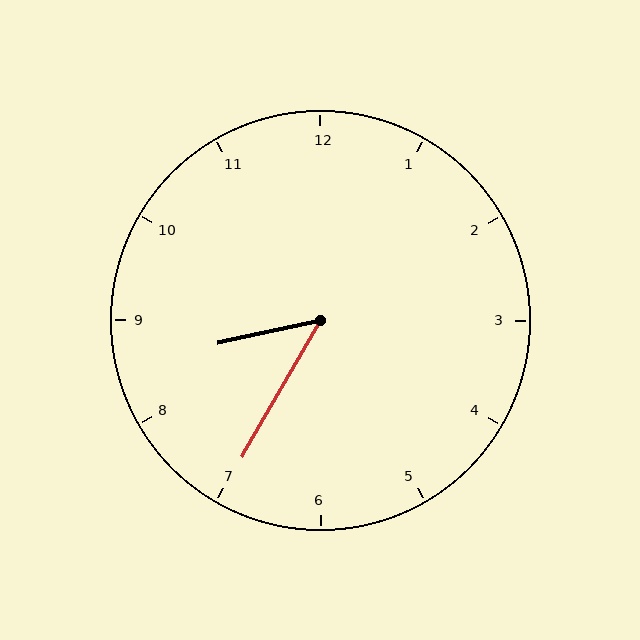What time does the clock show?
8:35.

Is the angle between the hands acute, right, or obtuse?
It is acute.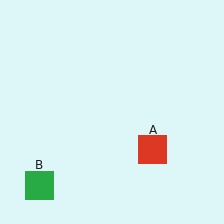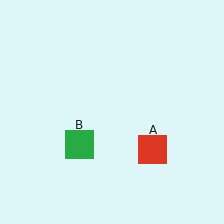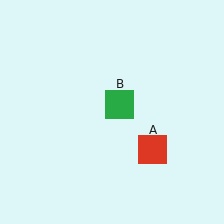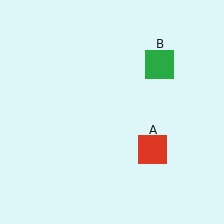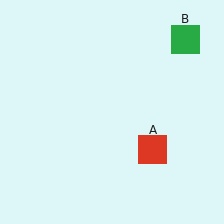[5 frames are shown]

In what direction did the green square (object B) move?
The green square (object B) moved up and to the right.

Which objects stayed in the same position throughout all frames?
Red square (object A) remained stationary.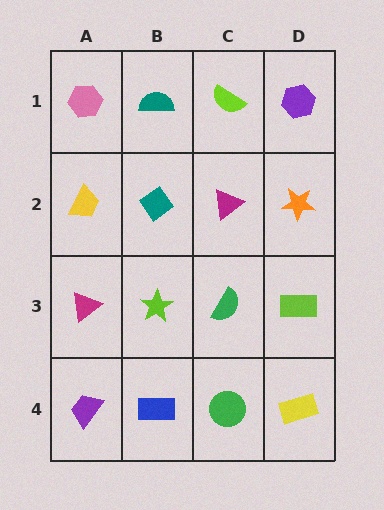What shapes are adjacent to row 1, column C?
A magenta triangle (row 2, column C), a teal semicircle (row 1, column B), a purple hexagon (row 1, column D).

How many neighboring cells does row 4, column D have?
2.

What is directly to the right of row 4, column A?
A blue rectangle.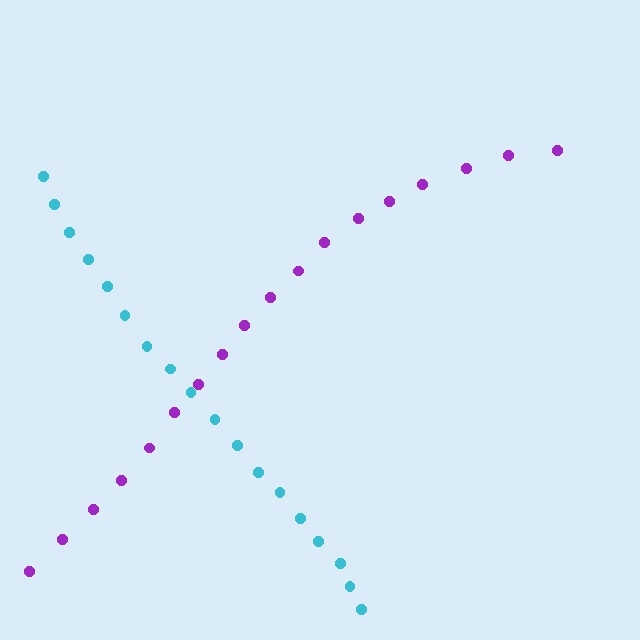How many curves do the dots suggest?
There are 2 distinct paths.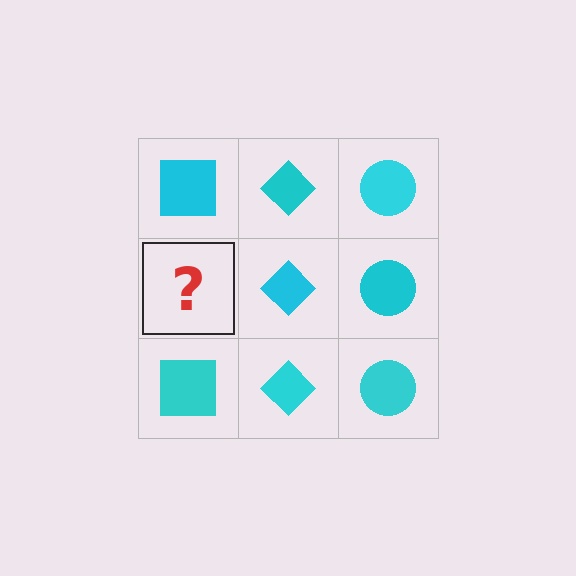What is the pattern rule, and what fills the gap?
The rule is that each column has a consistent shape. The gap should be filled with a cyan square.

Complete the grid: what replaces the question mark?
The question mark should be replaced with a cyan square.